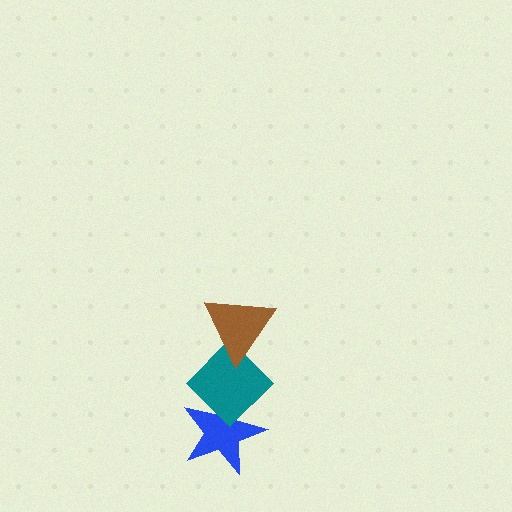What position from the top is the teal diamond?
The teal diamond is 2nd from the top.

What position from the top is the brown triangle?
The brown triangle is 1st from the top.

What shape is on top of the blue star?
The teal diamond is on top of the blue star.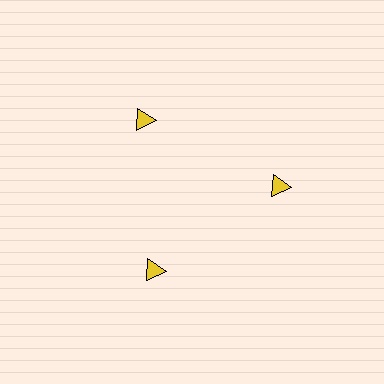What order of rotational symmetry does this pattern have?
This pattern has 3-fold rotational symmetry.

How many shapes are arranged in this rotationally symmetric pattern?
There are 3 shapes, arranged in 3 groups of 1.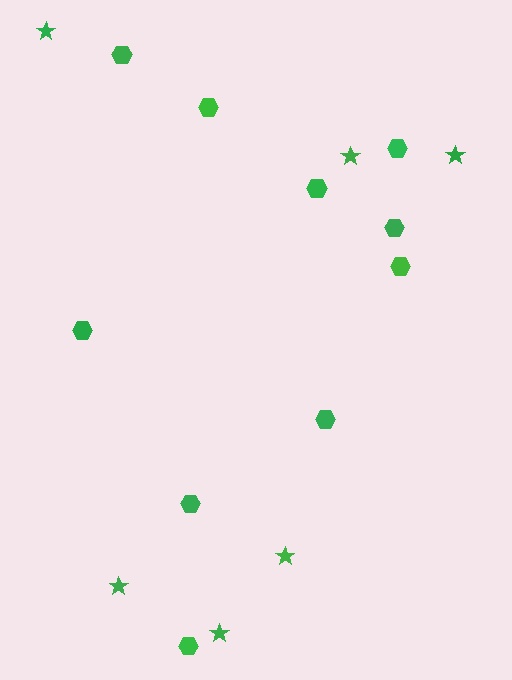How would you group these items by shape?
There are 2 groups: one group of hexagons (10) and one group of stars (6).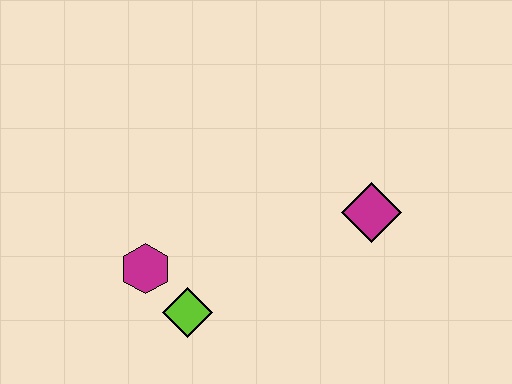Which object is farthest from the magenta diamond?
The magenta hexagon is farthest from the magenta diamond.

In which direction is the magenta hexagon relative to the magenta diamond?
The magenta hexagon is to the left of the magenta diamond.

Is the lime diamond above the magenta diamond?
No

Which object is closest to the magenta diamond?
The lime diamond is closest to the magenta diamond.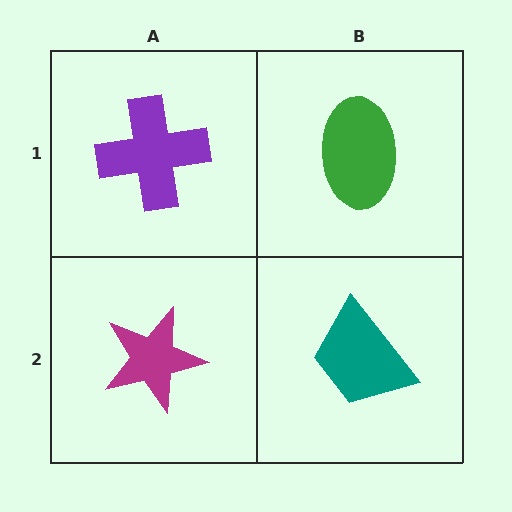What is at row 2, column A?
A magenta star.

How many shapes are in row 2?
2 shapes.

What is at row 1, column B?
A green ellipse.